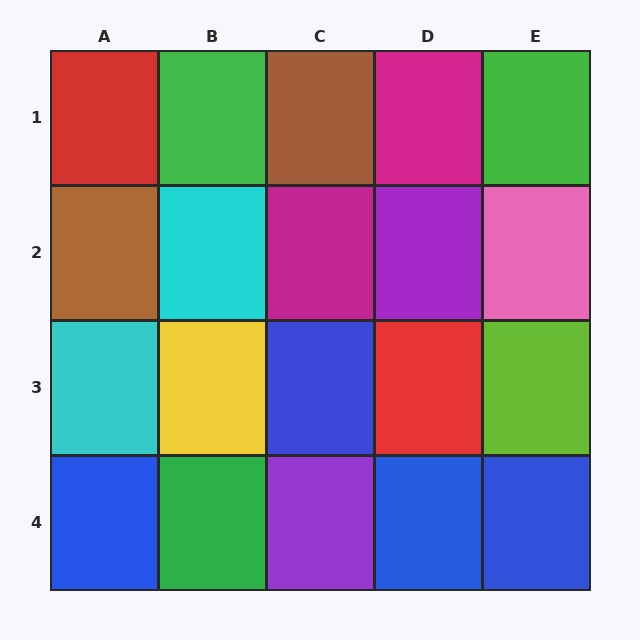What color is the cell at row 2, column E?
Pink.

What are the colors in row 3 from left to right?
Cyan, yellow, blue, red, lime.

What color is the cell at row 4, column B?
Green.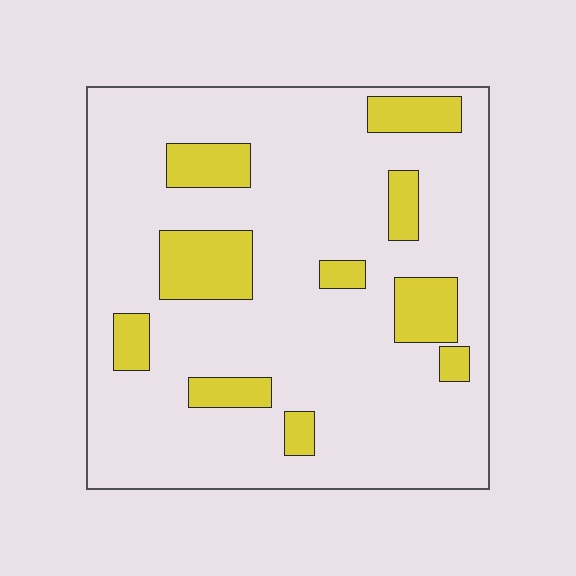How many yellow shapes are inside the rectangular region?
10.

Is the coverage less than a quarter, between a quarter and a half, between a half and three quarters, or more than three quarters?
Less than a quarter.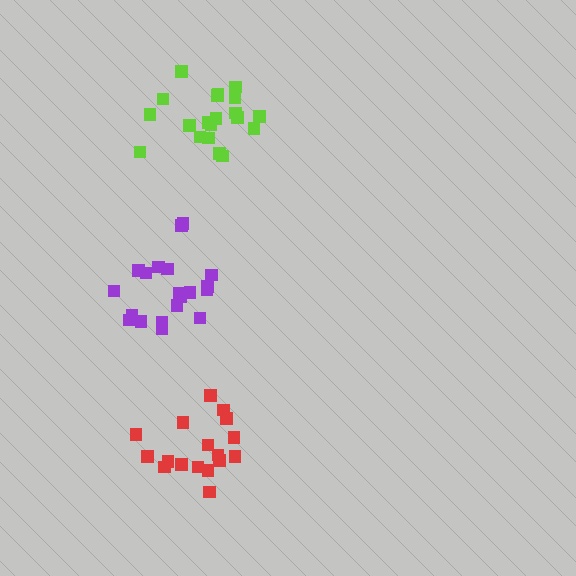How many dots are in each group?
Group 1: 20 dots, Group 2: 17 dots, Group 3: 20 dots (57 total).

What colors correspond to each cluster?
The clusters are colored: lime, red, purple.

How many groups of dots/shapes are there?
There are 3 groups.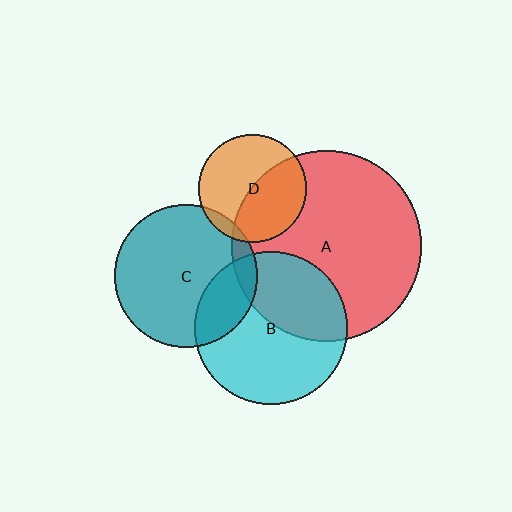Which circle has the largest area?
Circle A (red).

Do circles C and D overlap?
Yes.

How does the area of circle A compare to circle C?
Approximately 1.8 times.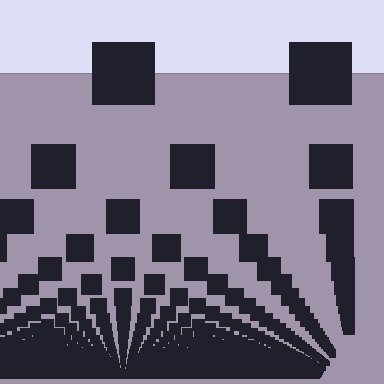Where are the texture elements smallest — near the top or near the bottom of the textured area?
Near the bottom.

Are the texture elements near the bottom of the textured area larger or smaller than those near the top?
Smaller. The gradient is inverted — elements near the bottom are smaller and denser.